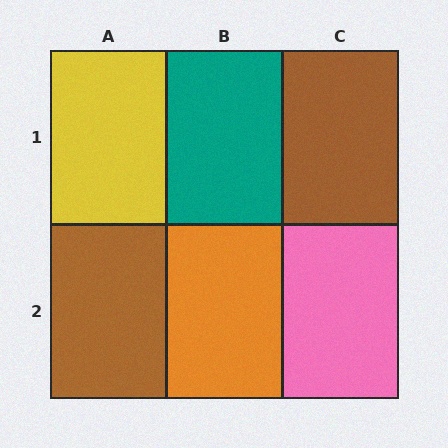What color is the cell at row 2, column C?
Pink.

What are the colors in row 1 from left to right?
Yellow, teal, brown.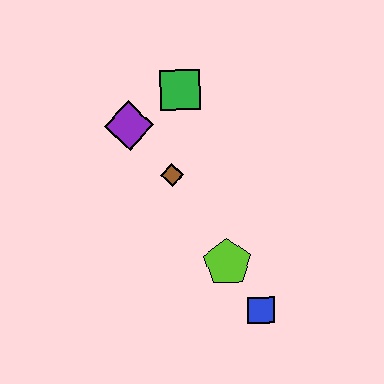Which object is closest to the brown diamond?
The purple diamond is closest to the brown diamond.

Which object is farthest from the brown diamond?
The blue square is farthest from the brown diamond.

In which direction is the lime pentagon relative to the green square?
The lime pentagon is below the green square.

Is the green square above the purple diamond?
Yes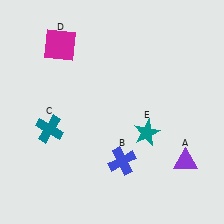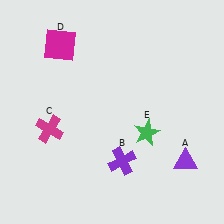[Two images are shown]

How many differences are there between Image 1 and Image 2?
There are 3 differences between the two images.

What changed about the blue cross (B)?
In Image 1, B is blue. In Image 2, it changed to purple.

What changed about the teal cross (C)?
In Image 1, C is teal. In Image 2, it changed to magenta.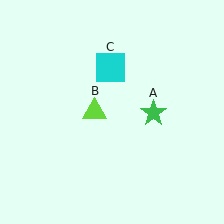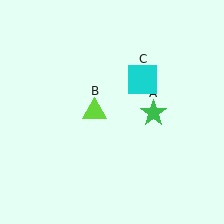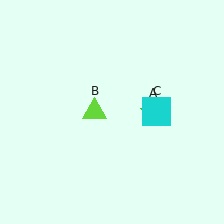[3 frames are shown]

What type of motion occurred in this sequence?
The cyan square (object C) rotated clockwise around the center of the scene.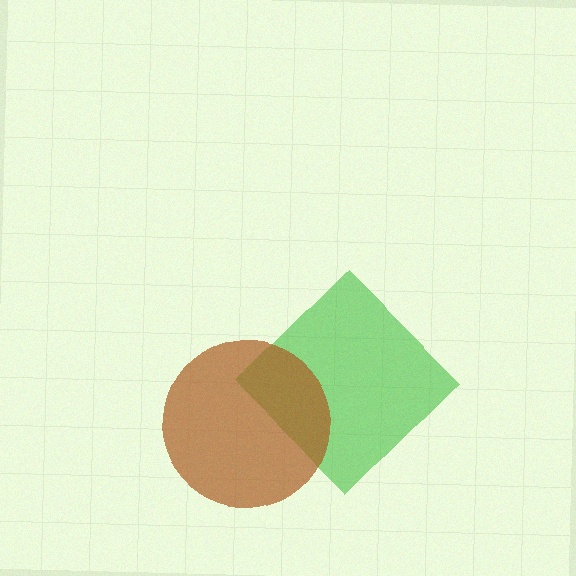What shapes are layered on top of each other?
The layered shapes are: a green diamond, a brown circle.